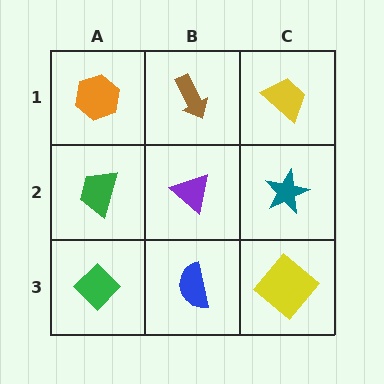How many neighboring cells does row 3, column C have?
2.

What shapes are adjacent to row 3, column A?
A green trapezoid (row 2, column A), a blue semicircle (row 3, column B).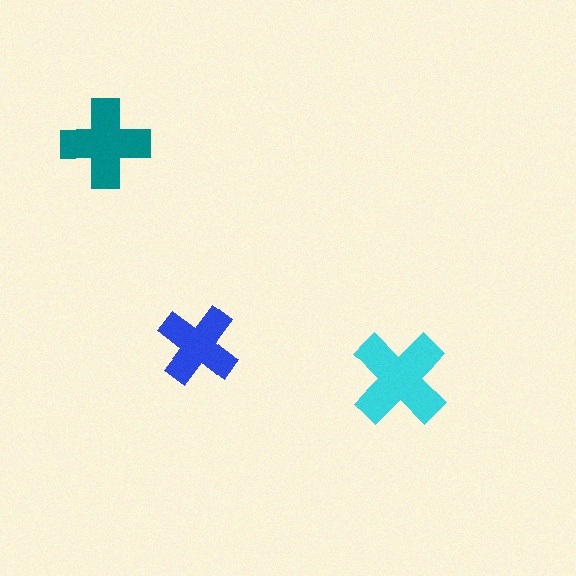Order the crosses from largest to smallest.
the cyan one, the teal one, the blue one.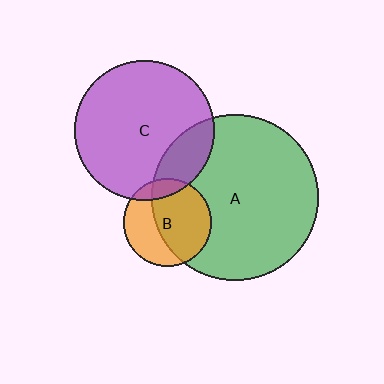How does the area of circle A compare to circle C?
Approximately 1.4 times.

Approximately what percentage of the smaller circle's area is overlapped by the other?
Approximately 10%.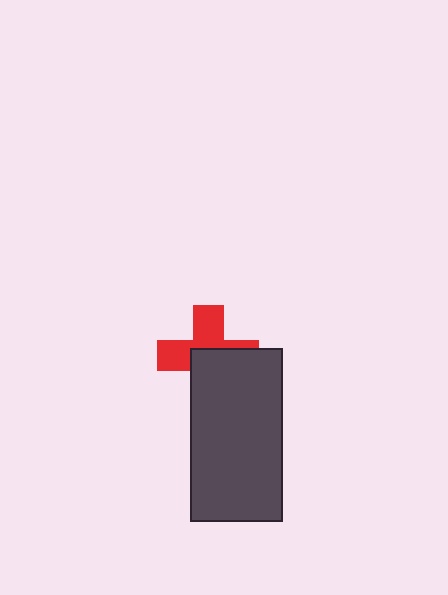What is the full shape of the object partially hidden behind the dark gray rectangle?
The partially hidden object is a red cross.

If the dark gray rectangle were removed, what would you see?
You would see the complete red cross.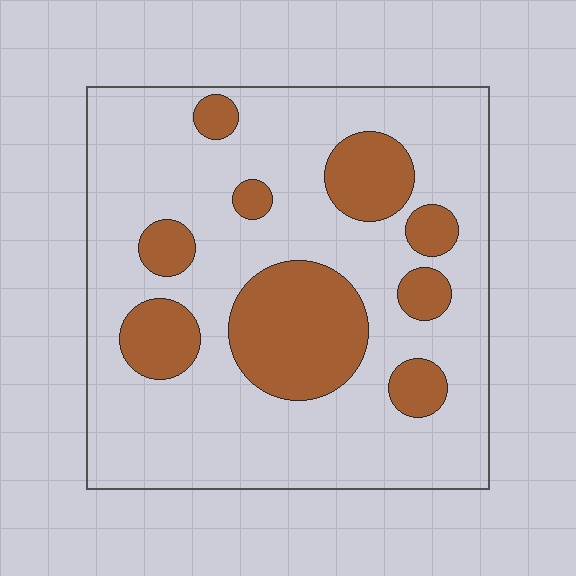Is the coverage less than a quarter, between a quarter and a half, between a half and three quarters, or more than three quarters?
Less than a quarter.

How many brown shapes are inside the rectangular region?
9.